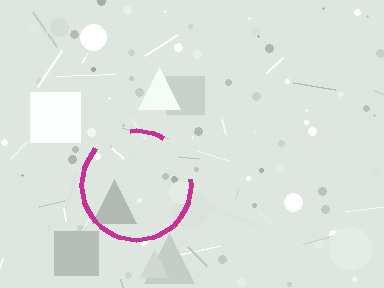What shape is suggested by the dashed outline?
The dashed outline suggests a circle.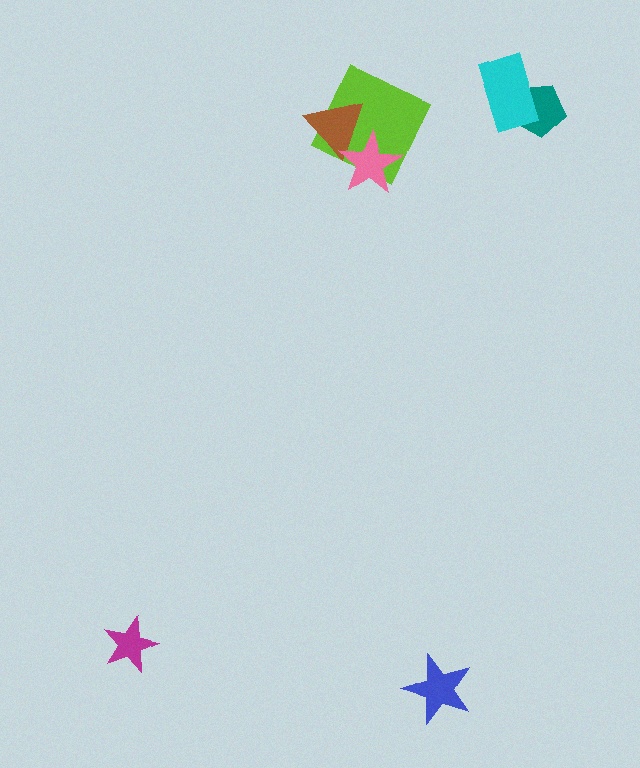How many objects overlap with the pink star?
2 objects overlap with the pink star.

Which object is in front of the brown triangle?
The pink star is in front of the brown triangle.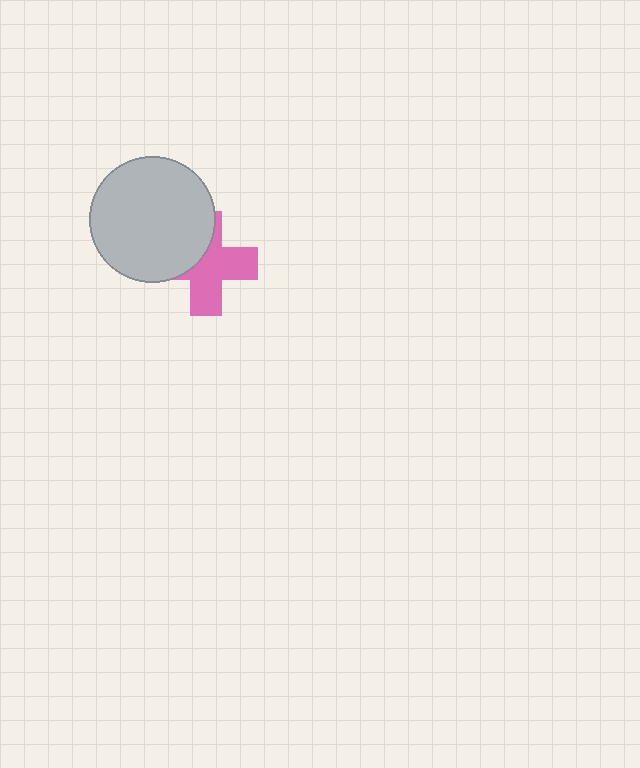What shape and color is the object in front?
The object in front is a light gray circle.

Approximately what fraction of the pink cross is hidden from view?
Roughly 40% of the pink cross is hidden behind the light gray circle.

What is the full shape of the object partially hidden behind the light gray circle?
The partially hidden object is a pink cross.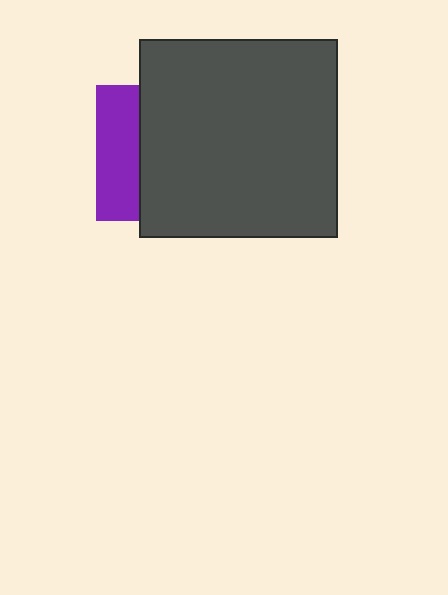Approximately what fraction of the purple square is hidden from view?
Roughly 68% of the purple square is hidden behind the dark gray square.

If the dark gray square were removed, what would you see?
You would see the complete purple square.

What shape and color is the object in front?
The object in front is a dark gray square.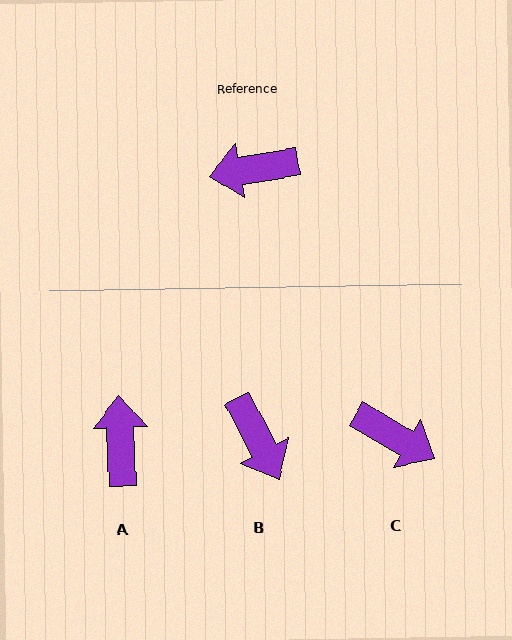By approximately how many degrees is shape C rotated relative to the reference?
Approximately 141 degrees counter-clockwise.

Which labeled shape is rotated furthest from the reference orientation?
C, about 141 degrees away.